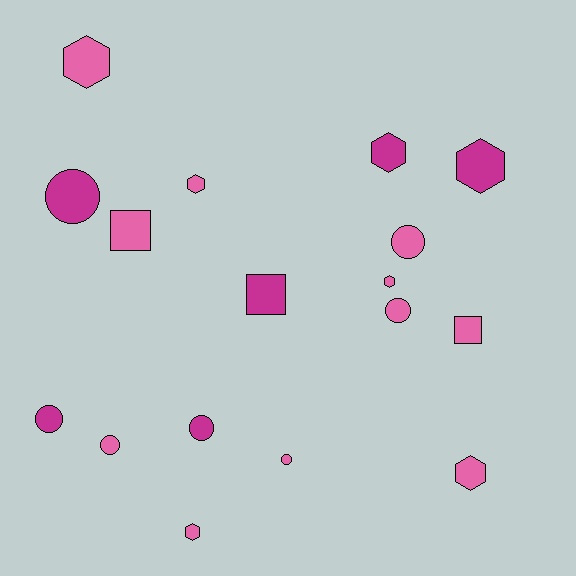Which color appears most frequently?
Pink, with 11 objects.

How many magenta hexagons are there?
There are 2 magenta hexagons.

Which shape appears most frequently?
Circle, with 7 objects.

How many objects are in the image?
There are 17 objects.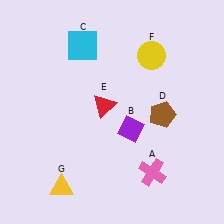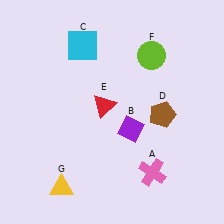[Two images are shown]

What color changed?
The circle (F) changed from yellow in Image 1 to lime in Image 2.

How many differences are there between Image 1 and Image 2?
There is 1 difference between the two images.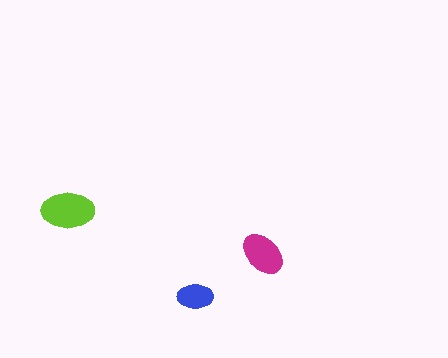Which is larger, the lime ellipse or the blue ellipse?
The lime one.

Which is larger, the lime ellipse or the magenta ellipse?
The lime one.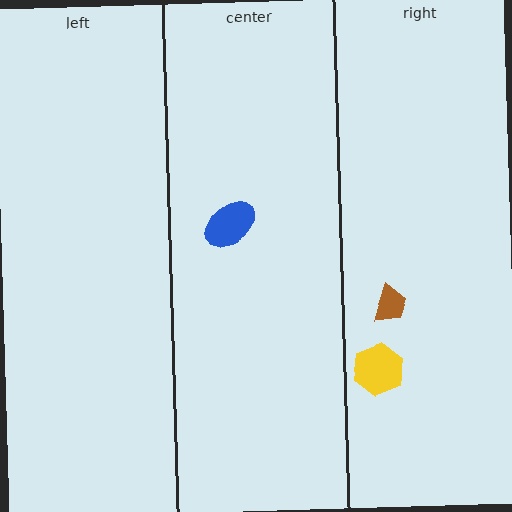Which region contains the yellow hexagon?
The right region.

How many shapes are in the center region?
1.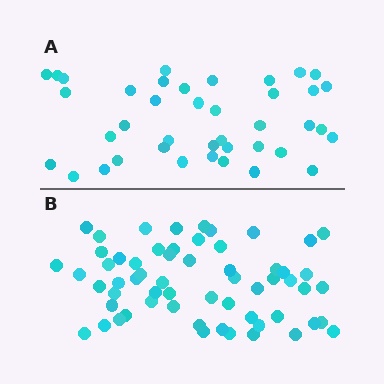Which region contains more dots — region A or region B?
Region B (the bottom region) has more dots.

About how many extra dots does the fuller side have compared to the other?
Region B has approximately 20 more dots than region A.